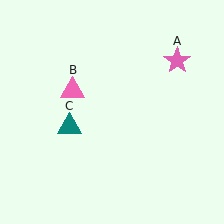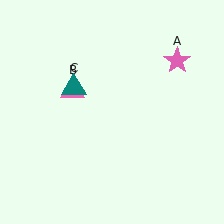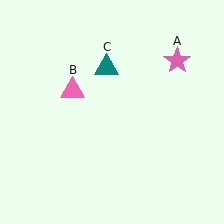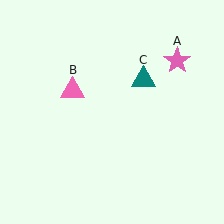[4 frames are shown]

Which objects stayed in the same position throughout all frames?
Pink star (object A) and pink triangle (object B) remained stationary.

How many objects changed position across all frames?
1 object changed position: teal triangle (object C).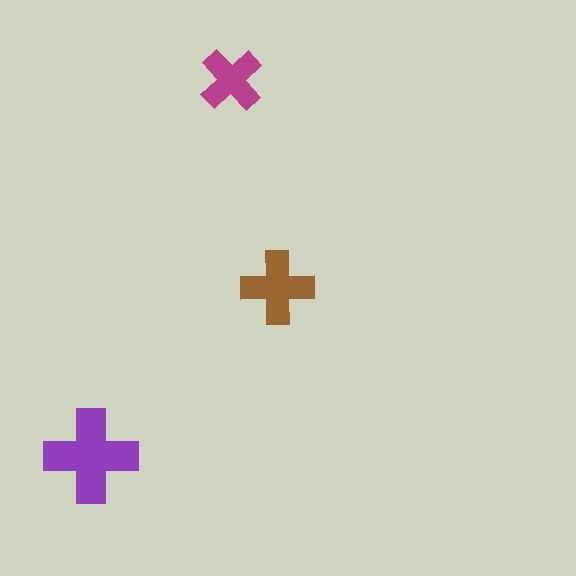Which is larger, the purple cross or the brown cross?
The purple one.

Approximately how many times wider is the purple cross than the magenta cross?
About 1.5 times wider.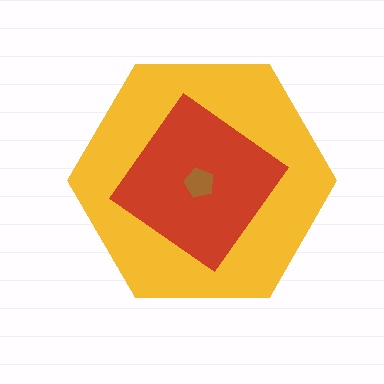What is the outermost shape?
The yellow hexagon.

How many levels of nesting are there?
3.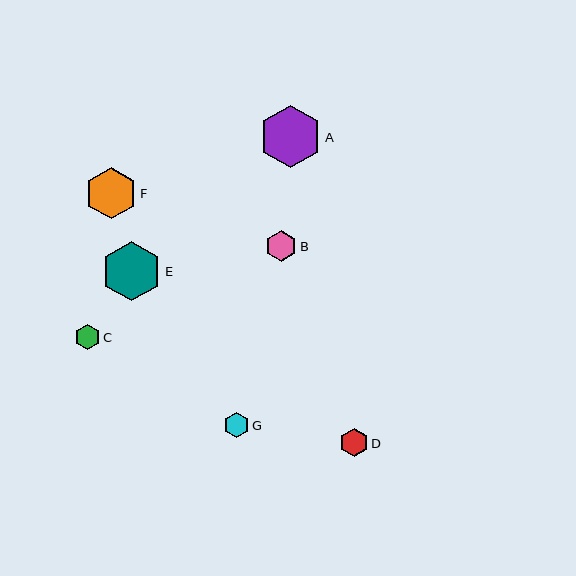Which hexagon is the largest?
Hexagon A is the largest with a size of approximately 63 pixels.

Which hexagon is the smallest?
Hexagon C is the smallest with a size of approximately 25 pixels.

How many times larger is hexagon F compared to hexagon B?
Hexagon F is approximately 1.6 times the size of hexagon B.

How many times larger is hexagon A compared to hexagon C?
Hexagon A is approximately 2.5 times the size of hexagon C.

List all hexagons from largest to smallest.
From largest to smallest: A, E, F, B, D, G, C.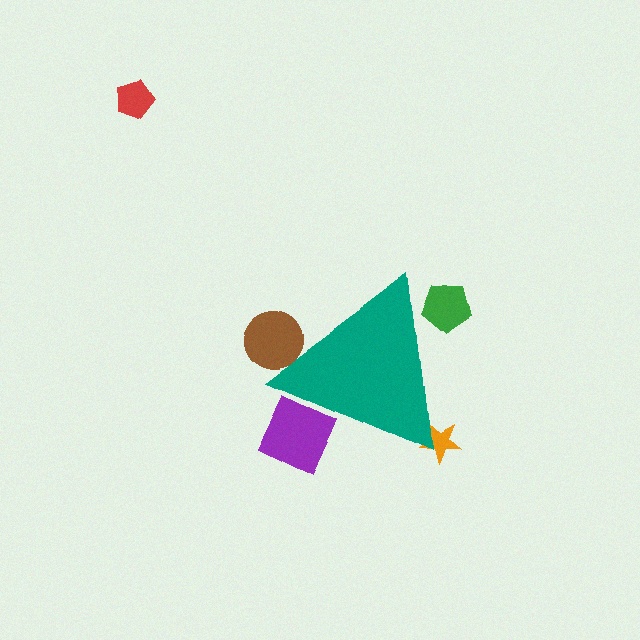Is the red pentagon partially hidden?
No, the red pentagon is fully visible.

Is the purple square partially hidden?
Yes, the purple square is partially hidden behind the teal triangle.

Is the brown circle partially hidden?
Yes, the brown circle is partially hidden behind the teal triangle.